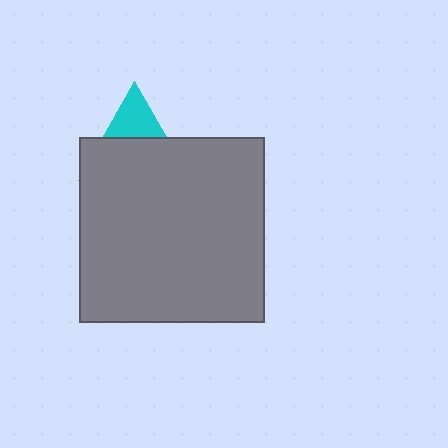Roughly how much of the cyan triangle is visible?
A small part of it is visible (roughly 32%).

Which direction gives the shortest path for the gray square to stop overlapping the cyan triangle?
Moving down gives the shortest separation.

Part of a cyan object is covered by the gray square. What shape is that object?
It is a triangle.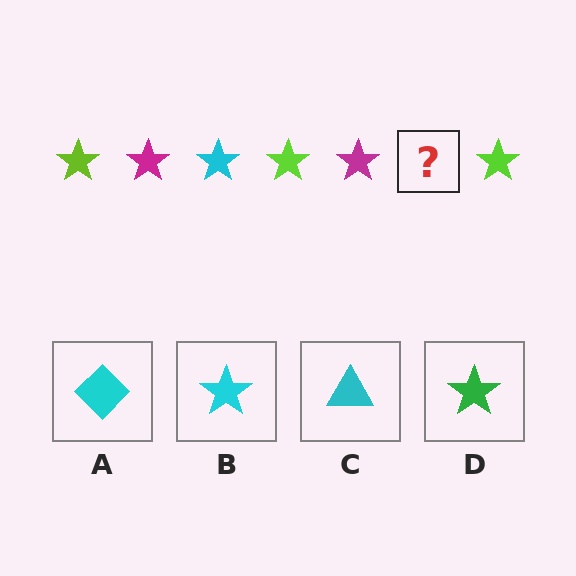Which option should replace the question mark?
Option B.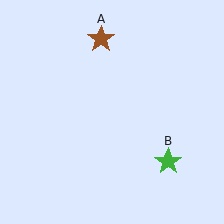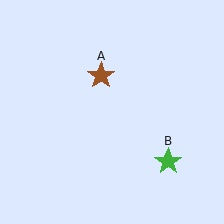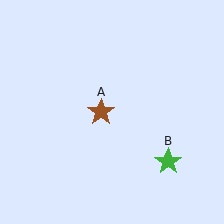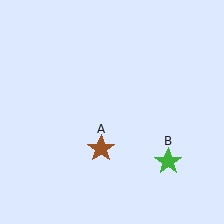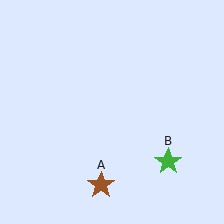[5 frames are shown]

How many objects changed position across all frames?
1 object changed position: brown star (object A).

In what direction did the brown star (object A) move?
The brown star (object A) moved down.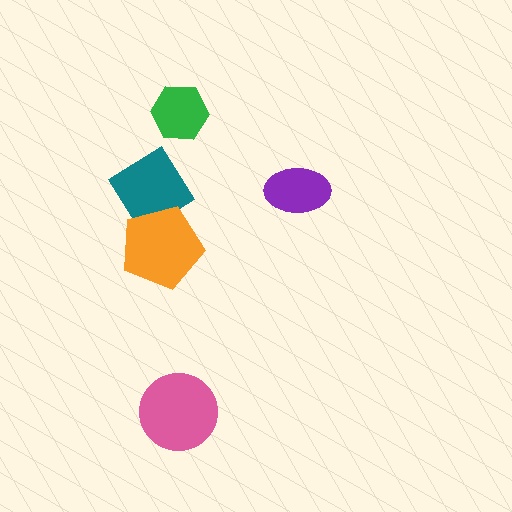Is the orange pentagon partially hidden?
No, no other shape covers it.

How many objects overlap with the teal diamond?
1 object overlaps with the teal diamond.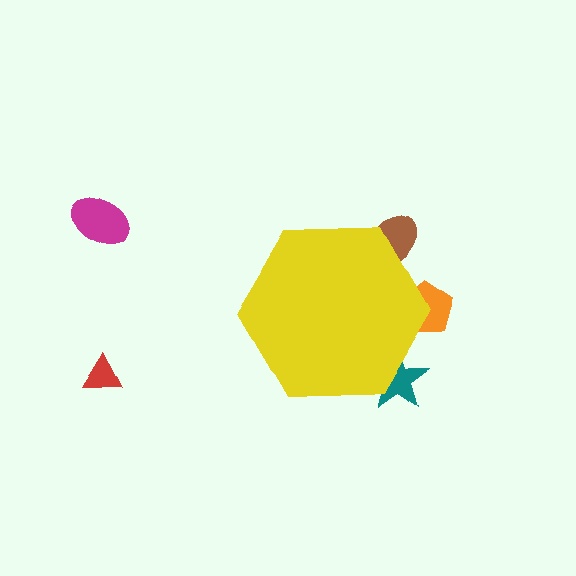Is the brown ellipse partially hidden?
Yes, the brown ellipse is partially hidden behind the yellow hexagon.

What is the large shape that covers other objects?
A yellow hexagon.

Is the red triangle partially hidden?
No, the red triangle is fully visible.